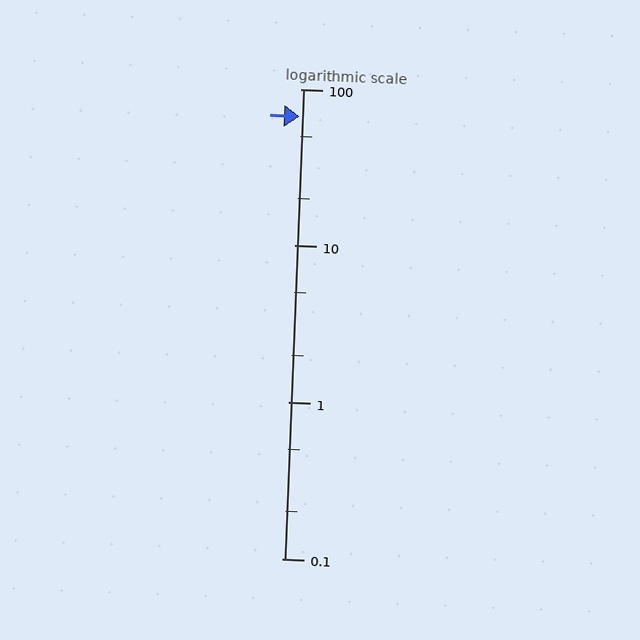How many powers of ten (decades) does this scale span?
The scale spans 3 decades, from 0.1 to 100.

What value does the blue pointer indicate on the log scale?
The pointer indicates approximately 67.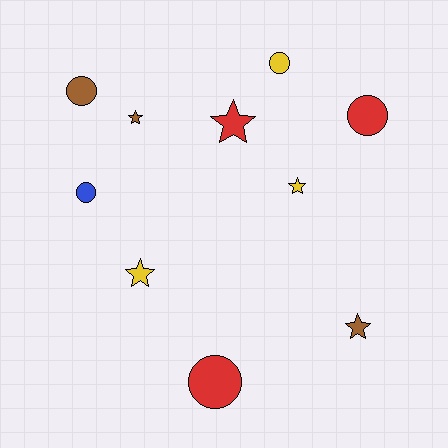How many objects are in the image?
There are 10 objects.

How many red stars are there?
There is 1 red star.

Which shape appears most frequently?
Circle, with 5 objects.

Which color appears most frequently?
Red, with 3 objects.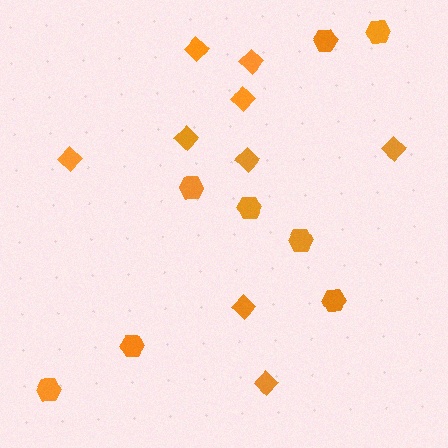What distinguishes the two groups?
There are 2 groups: one group of hexagons (8) and one group of diamonds (9).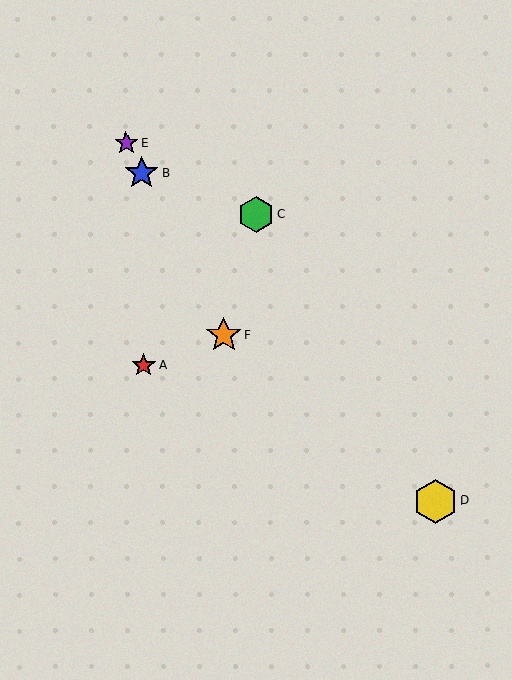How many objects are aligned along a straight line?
3 objects (B, E, F) are aligned along a straight line.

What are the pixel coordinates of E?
Object E is at (126, 143).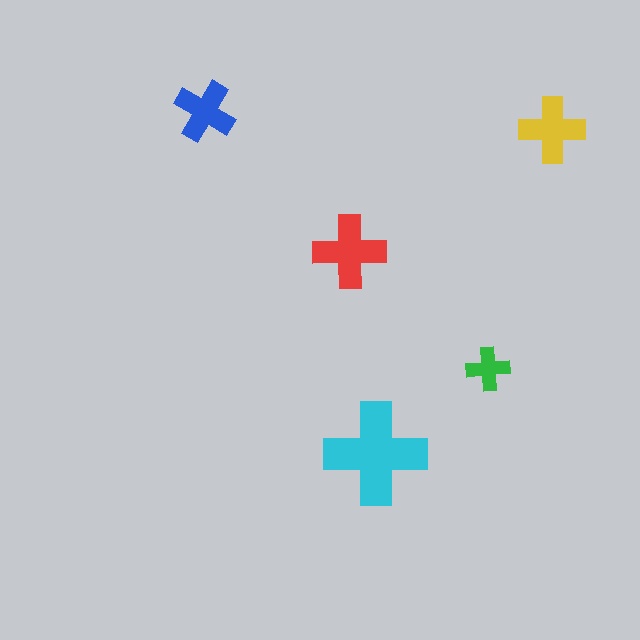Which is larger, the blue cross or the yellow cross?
The yellow one.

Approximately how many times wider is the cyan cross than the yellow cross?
About 1.5 times wider.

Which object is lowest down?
The cyan cross is bottommost.